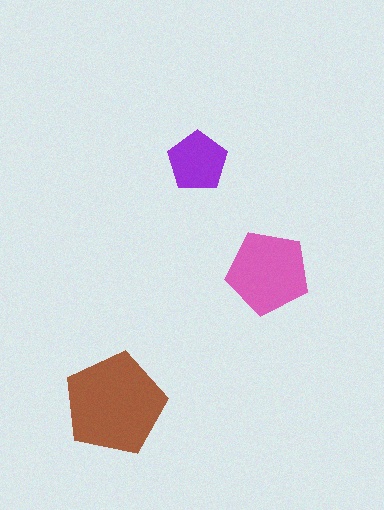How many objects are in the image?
There are 3 objects in the image.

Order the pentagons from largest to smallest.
the brown one, the pink one, the purple one.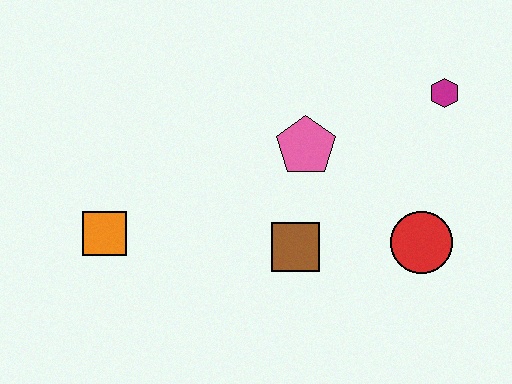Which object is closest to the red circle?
The brown square is closest to the red circle.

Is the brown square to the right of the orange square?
Yes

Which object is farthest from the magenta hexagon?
The orange square is farthest from the magenta hexagon.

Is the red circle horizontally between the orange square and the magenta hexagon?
Yes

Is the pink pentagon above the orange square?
Yes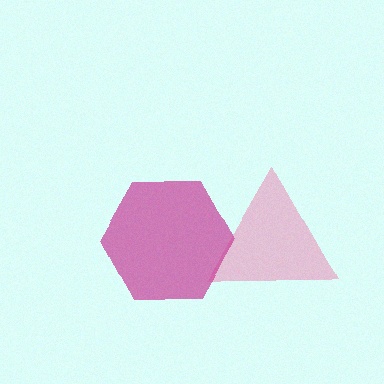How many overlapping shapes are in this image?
There are 2 overlapping shapes in the image.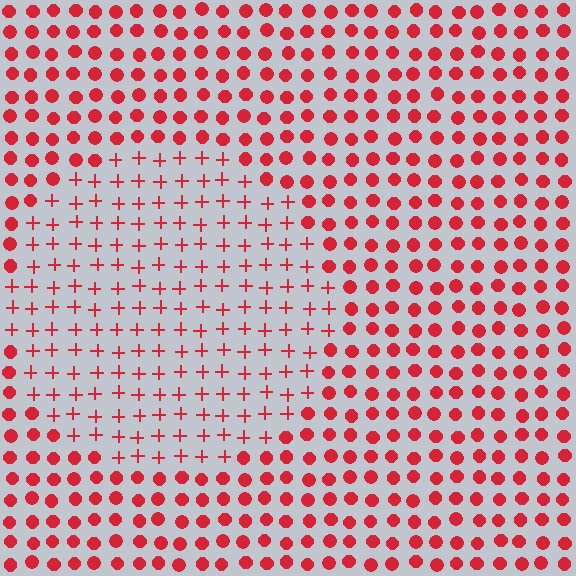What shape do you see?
I see a circle.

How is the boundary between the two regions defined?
The boundary is defined by a change in element shape: plus signs inside vs. circles outside. All elements share the same color and spacing.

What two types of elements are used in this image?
The image uses plus signs inside the circle region and circles outside it.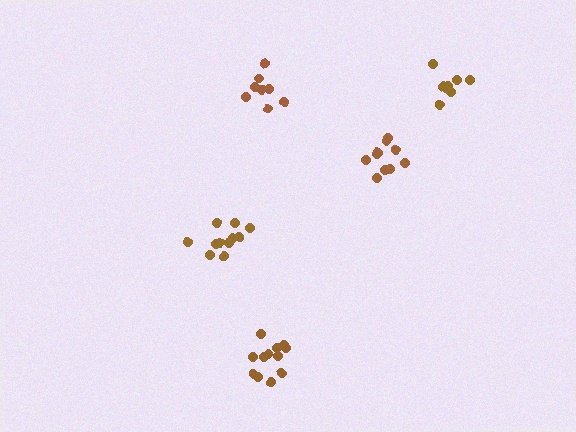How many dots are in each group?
Group 1: 8 dots, Group 2: 11 dots, Group 3: 8 dots, Group 4: 12 dots, Group 5: 11 dots (50 total).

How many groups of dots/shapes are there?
There are 5 groups.